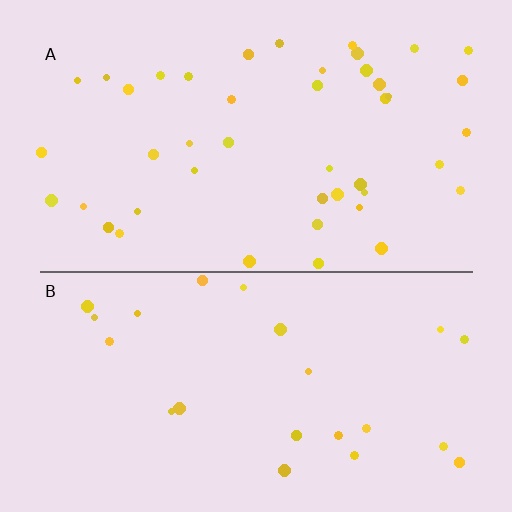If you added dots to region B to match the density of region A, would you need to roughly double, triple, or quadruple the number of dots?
Approximately double.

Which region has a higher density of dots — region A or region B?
A (the top).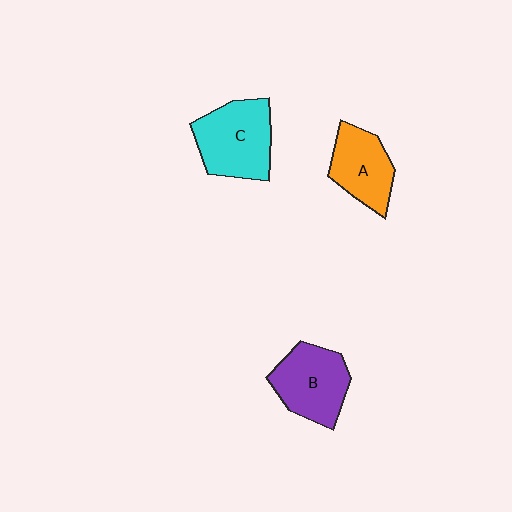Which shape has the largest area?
Shape C (cyan).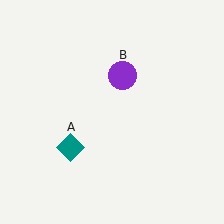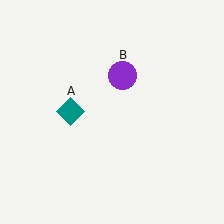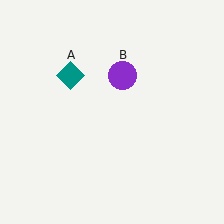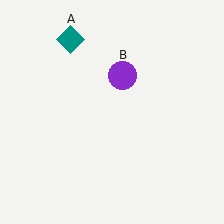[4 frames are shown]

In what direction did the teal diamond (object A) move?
The teal diamond (object A) moved up.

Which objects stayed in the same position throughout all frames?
Purple circle (object B) remained stationary.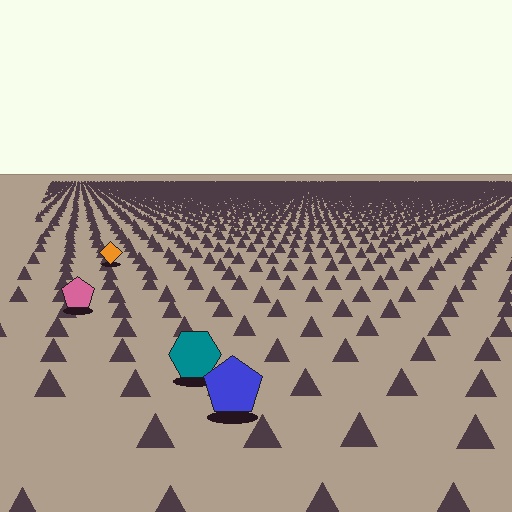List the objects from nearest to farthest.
From nearest to farthest: the blue pentagon, the teal hexagon, the pink pentagon, the orange diamond.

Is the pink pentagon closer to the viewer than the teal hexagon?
No. The teal hexagon is closer — you can tell from the texture gradient: the ground texture is coarser near it.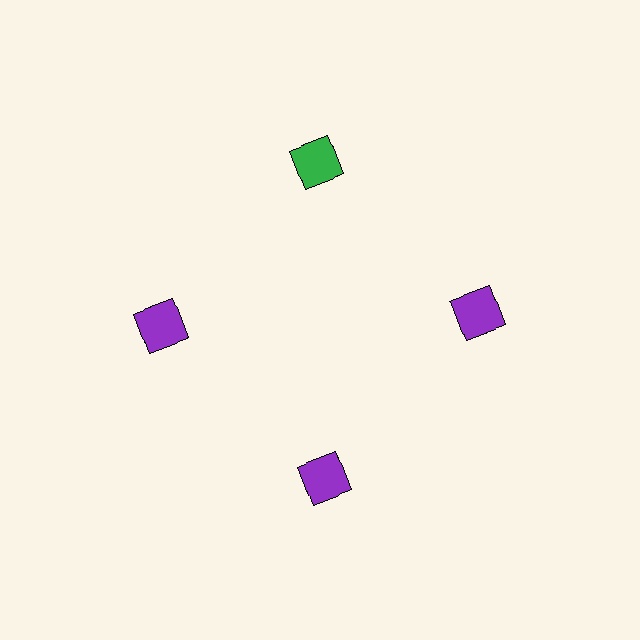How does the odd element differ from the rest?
It has a different color: green instead of purple.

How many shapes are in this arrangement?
There are 4 shapes arranged in a ring pattern.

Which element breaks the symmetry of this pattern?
The green square at roughly the 12 o'clock position breaks the symmetry. All other shapes are purple squares.